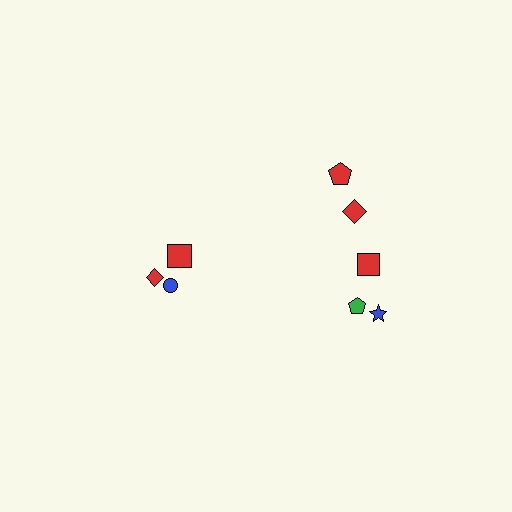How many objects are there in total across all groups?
There are 8 objects.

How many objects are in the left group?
There are 3 objects.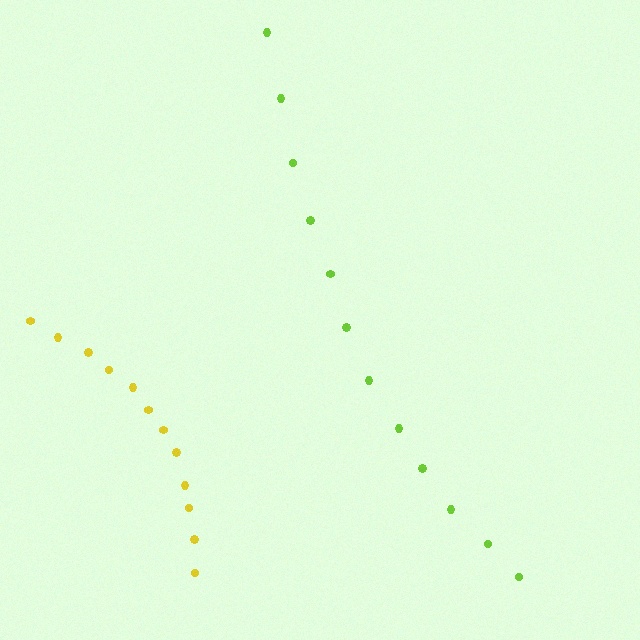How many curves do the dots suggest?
There are 2 distinct paths.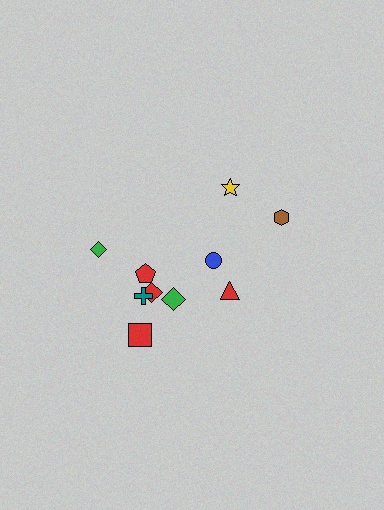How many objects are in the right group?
There are 4 objects.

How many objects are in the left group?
There are 6 objects.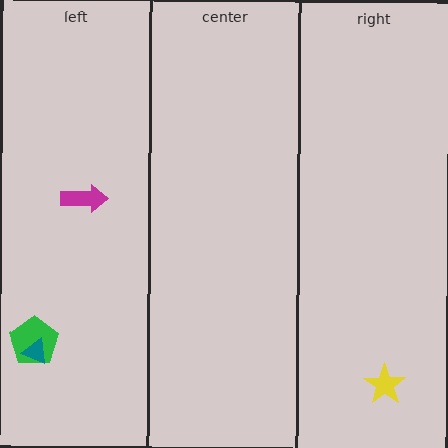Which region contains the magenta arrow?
The left region.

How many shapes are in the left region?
3.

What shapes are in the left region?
The green pentagon, the magenta arrow, the teal triangle.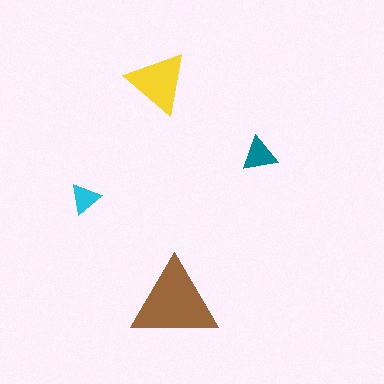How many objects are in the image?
There are 4 objects in the image.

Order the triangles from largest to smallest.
the brown one, the yellow one, the teal one, the cyan one.